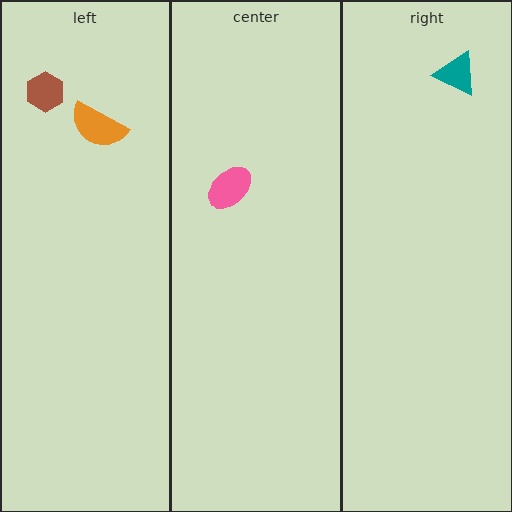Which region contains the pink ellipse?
The center region.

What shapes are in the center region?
The pink ellipse.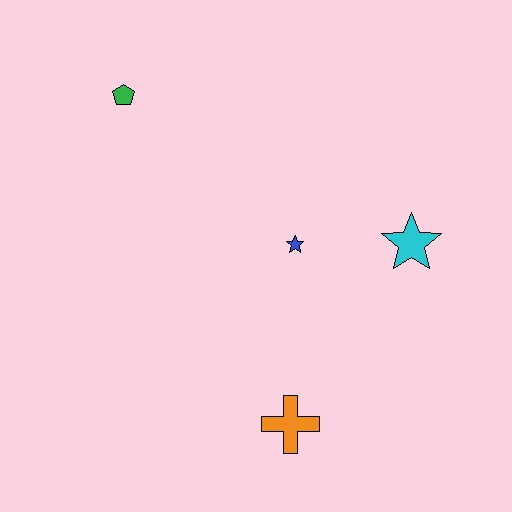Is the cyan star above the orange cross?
Yes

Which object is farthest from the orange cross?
The green pentagon is farthest from the orange cross.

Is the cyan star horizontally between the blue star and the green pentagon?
No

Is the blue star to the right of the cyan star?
No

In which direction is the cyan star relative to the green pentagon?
The cyan star is to the right of the green pentagon.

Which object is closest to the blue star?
The cyan star is closest to the blue star.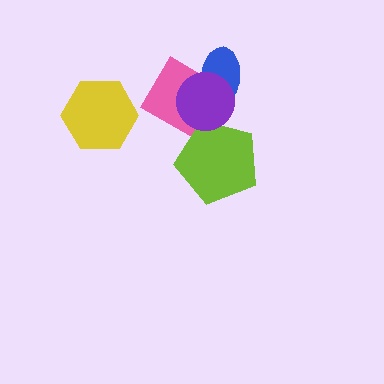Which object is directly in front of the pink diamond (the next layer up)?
The lime pentagon is directly in front of the pink diamond.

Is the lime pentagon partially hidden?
Yes, it is partially covered by another shape.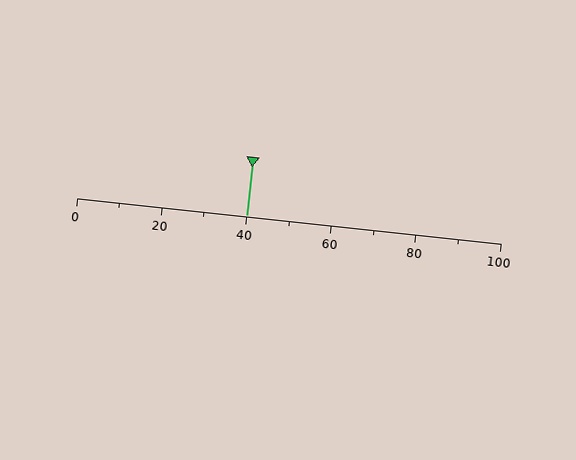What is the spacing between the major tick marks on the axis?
The major ticks are spaced 20 apart.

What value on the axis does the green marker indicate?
The marker indicates approximately 40.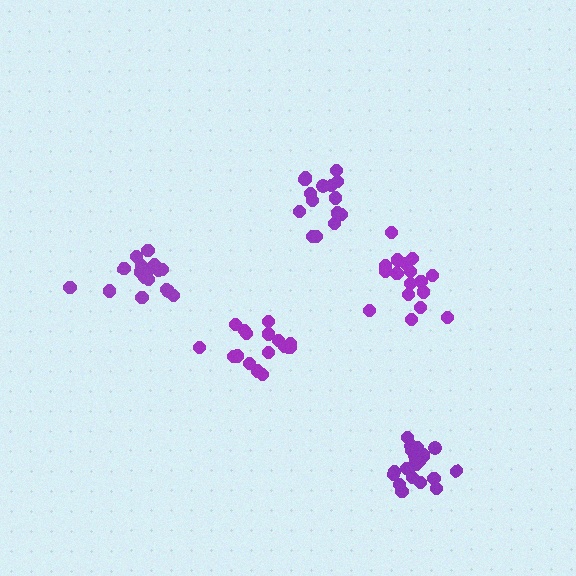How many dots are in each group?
Group 1: 20 dots, Group 2: 17 dots, Group 3: 18 dots, Group 4: 15 dots, Group 5: 17 dots (87 total).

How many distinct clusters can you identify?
There are 5 distinct clusters.